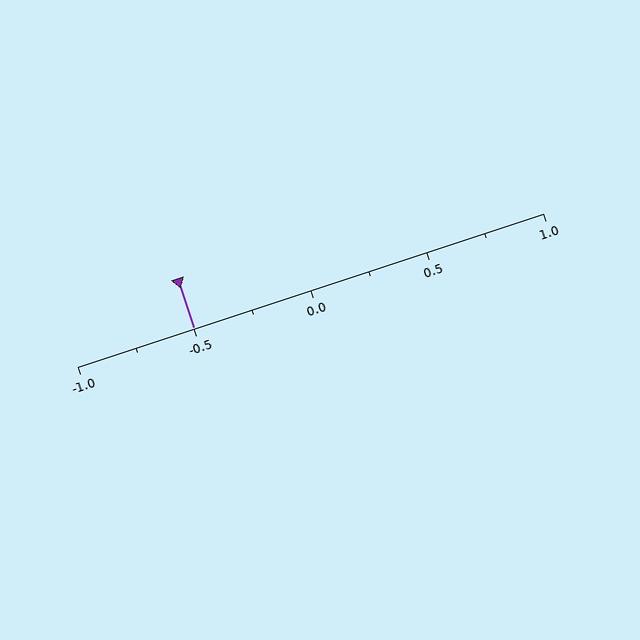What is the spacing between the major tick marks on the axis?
The major ticks are spaced 0.5 apart.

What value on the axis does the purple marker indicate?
The marker indicates approximately -0.5.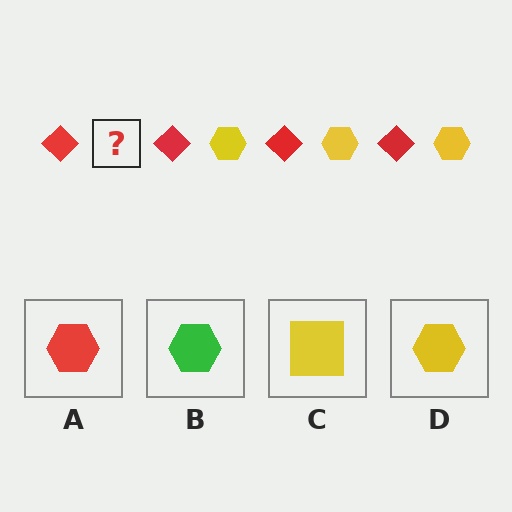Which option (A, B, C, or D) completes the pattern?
D.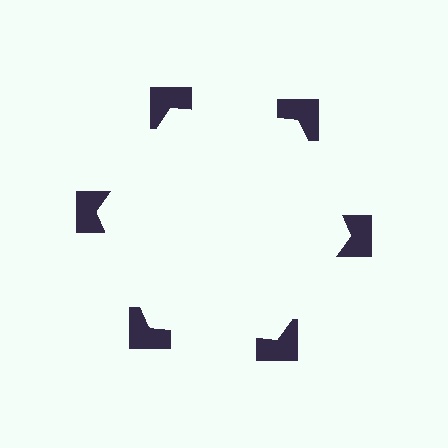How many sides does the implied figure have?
6 sides.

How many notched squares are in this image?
There are 6 — one at each vertex of the illusory hexagon.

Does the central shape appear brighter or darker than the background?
It typically appears slightly brighter than the background, even though no actual brightness change is drawn.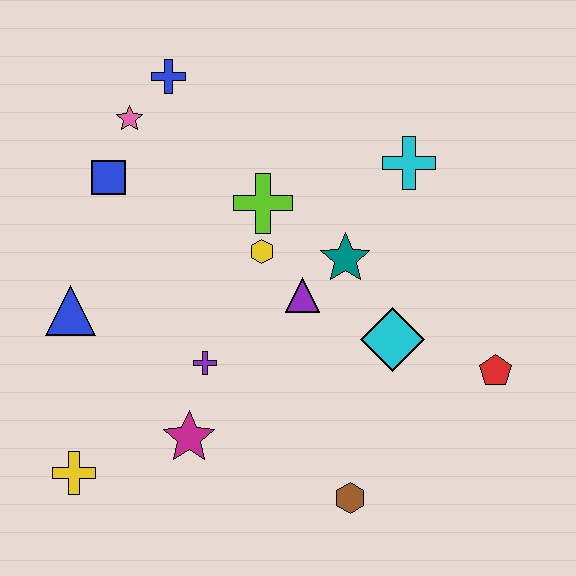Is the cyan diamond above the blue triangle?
No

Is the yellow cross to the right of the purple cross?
No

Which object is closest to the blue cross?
The pink star is closest to the blue cross.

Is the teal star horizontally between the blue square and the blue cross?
No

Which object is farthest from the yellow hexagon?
The yellow cross is farthest from the yellow hexagon.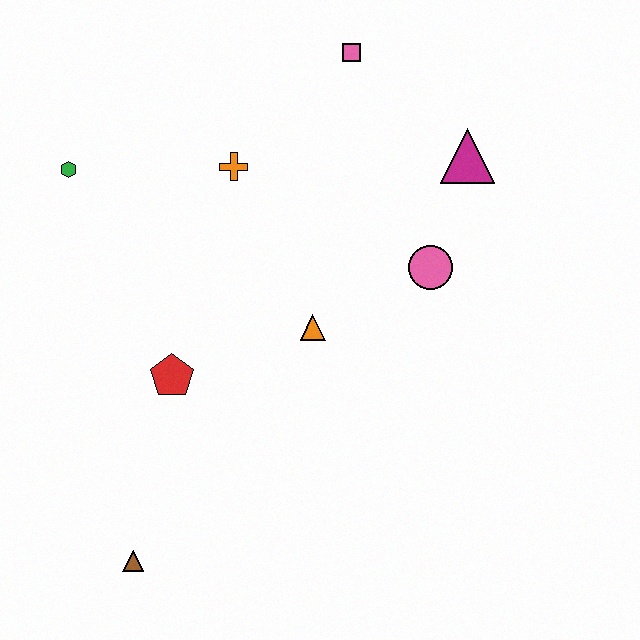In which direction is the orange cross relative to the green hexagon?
The orange cross is to the right of the green hexagon.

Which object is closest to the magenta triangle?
The pink circle is closest to the magenta triangle.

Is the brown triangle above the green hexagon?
No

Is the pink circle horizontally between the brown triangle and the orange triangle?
No